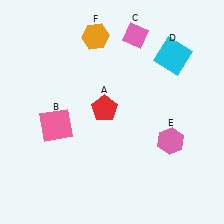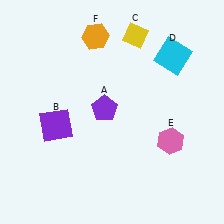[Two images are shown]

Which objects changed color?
A changed from red to purple. B changed from pink to purple. C changed from pink to yellow.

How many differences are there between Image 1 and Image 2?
There are 3 differences between the two images.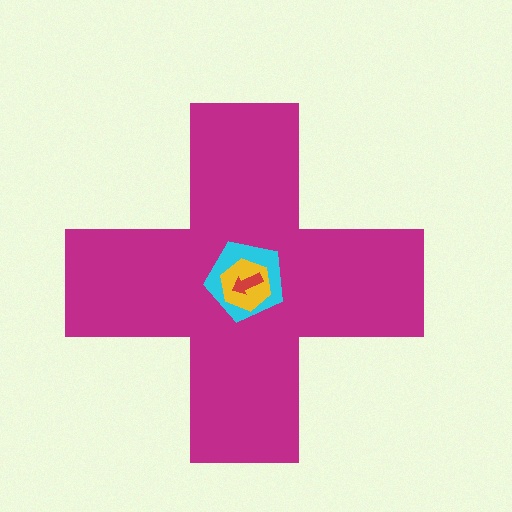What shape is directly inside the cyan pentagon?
The yellow hexagon.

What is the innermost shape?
The red arrow.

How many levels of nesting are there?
4.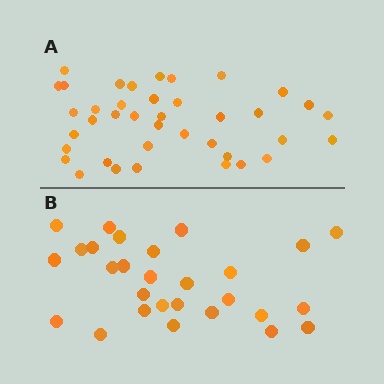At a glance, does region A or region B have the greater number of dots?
Region A (the top region) has more dots.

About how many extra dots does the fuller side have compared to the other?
Region A has roughly 12 or so more dots than region B.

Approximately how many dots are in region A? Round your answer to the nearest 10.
About 40 dots. (The exact count is 39, which rounds to 40.)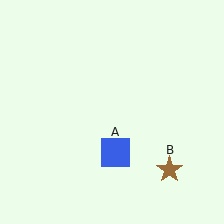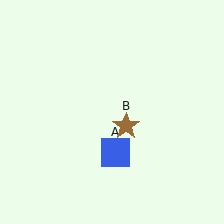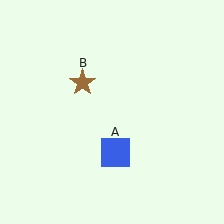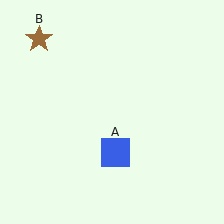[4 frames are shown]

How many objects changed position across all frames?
1 object changed position: brown star (object B).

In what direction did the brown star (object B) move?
The brown star (object B) moved up and to the left.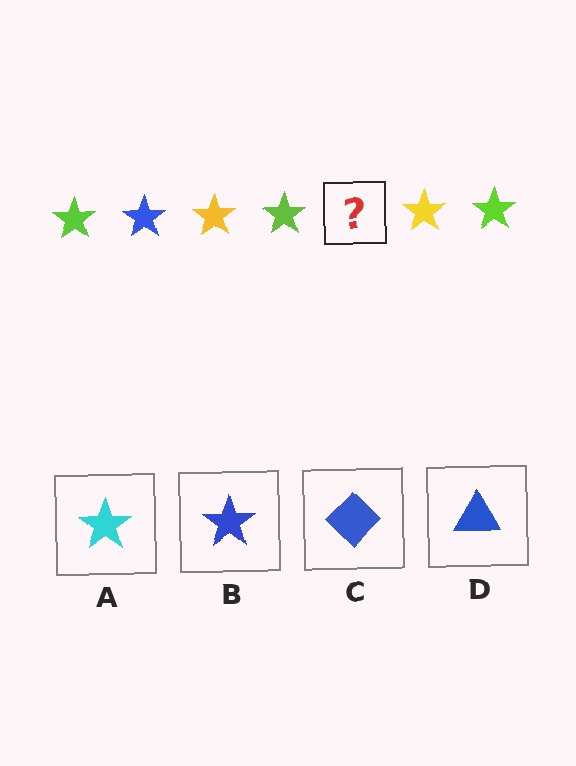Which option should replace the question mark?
Option B.